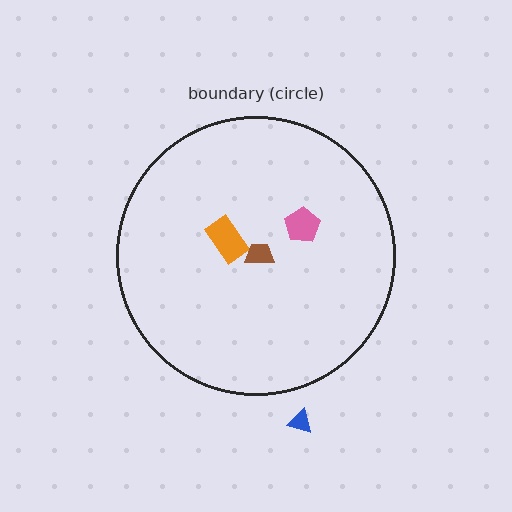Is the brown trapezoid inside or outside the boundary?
Inside.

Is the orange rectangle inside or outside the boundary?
Inside.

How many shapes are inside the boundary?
3 inside, 1 outside.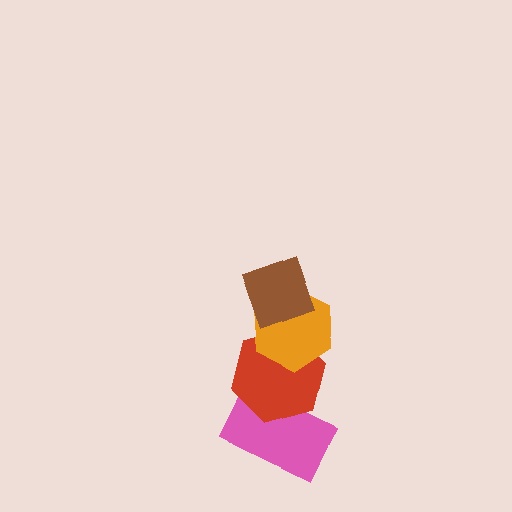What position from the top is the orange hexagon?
The orange hexagon is 2nd from the top.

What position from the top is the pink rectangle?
The pink rectangle is 4th from the top.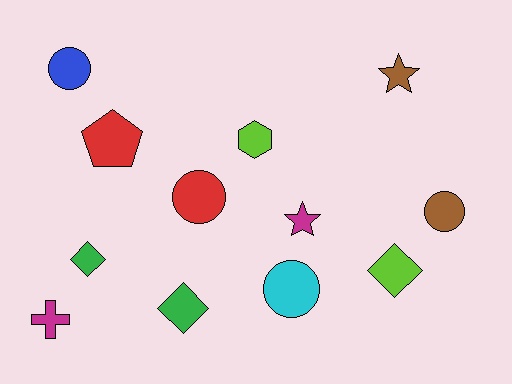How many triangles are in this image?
There are no triangles.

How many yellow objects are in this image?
There are no yellow objects.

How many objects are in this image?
There are 12 objects.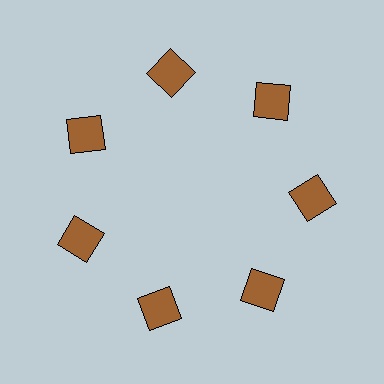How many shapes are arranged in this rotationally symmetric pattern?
There are 7 shapes, arranged in 7 groups of 1.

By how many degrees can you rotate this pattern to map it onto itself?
The pattern maps onto itself every 51 degrees of rotation.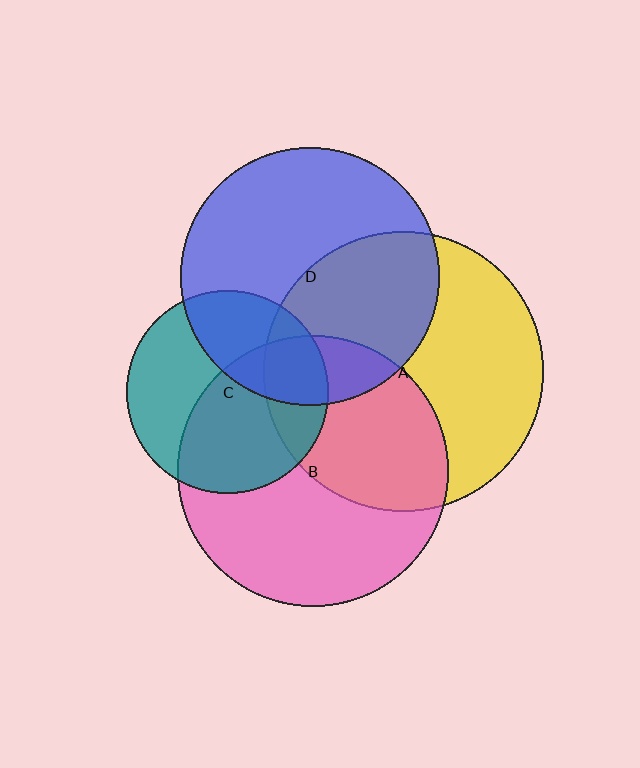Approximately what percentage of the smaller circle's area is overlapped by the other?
Approximately 45%.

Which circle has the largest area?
Circle A (yellow).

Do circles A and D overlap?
Yes.